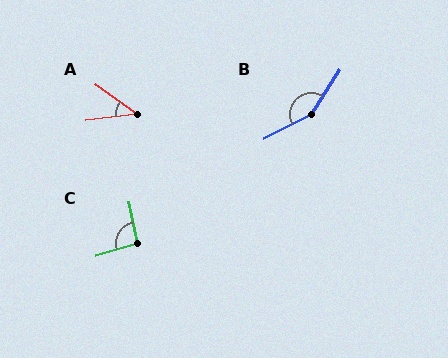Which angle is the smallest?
A, at approximately 43 degrees.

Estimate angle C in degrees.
Approximately 95 degrees.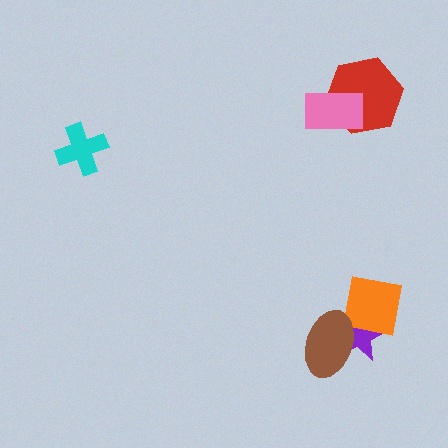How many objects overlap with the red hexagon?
1 object overlaps with the red hexagon.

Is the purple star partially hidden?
Yes, it is partially covered by another shape.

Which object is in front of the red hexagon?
The pink rectangle is in front of the red hexagon.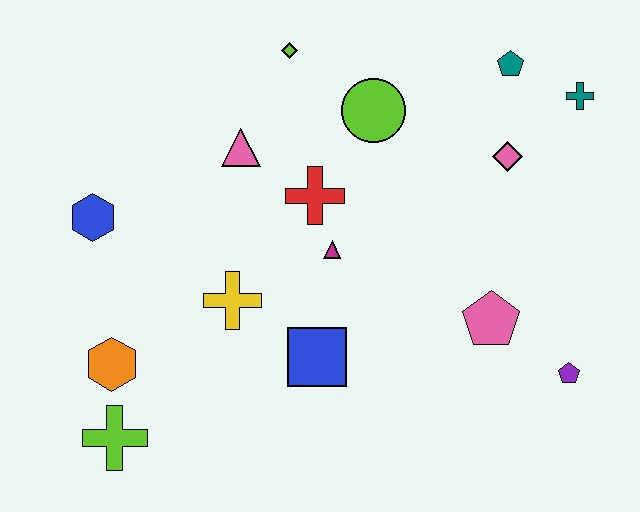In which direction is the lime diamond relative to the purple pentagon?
The lime diamond is above the purple pentagon.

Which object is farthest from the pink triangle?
The purple pentagon is farthest from the pink triangle.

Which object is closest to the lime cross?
The orange hexagon is closest to the lime cross.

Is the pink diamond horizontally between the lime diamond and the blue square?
No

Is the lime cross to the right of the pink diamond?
No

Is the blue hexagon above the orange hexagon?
Yes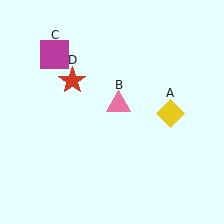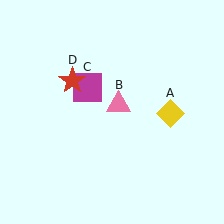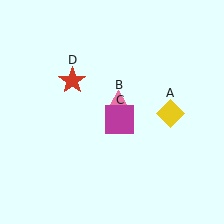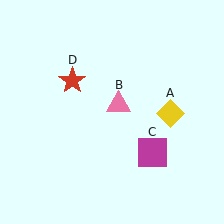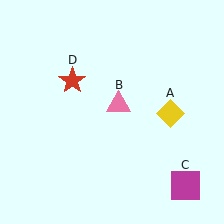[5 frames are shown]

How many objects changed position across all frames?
1 object changed position: magenta square (object C).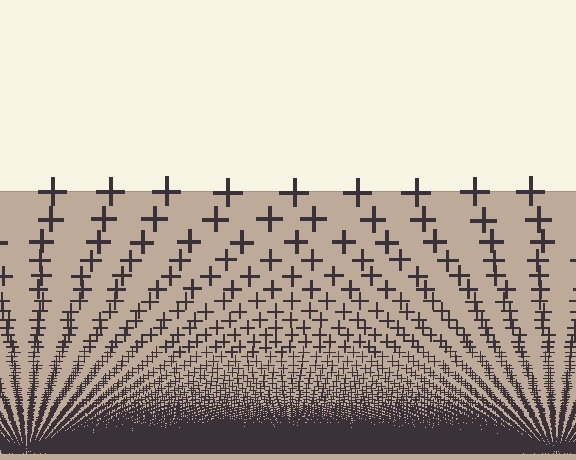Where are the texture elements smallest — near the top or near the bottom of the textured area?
Near the bottom.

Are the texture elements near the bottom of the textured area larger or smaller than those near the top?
Smaller. The gradient is inverted — elements near the bottom are smaller and denser.